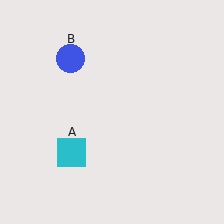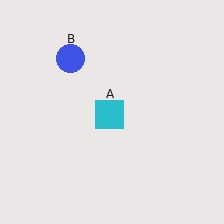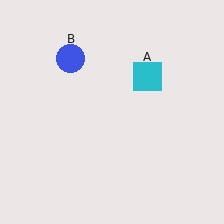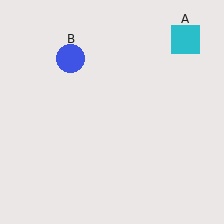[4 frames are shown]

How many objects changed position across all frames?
1 object changed position: cyan square (object A).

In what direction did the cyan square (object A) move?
The cyan square (object A) moved up and to the right.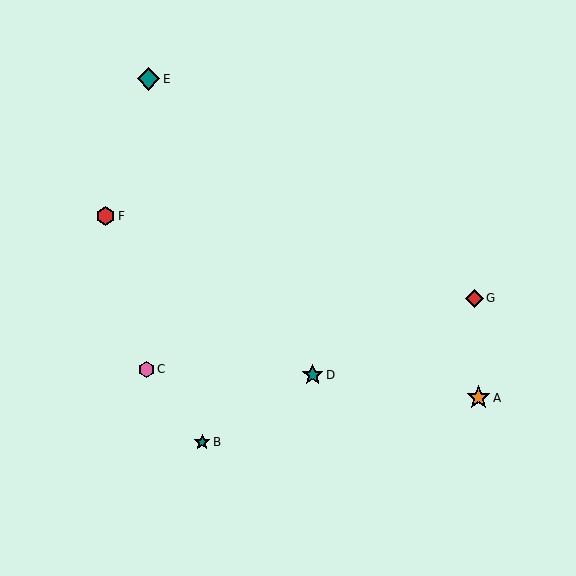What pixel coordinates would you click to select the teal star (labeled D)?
Click at (313, 375) to select the teal star D.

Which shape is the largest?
The orange star (labeled A) is the largest.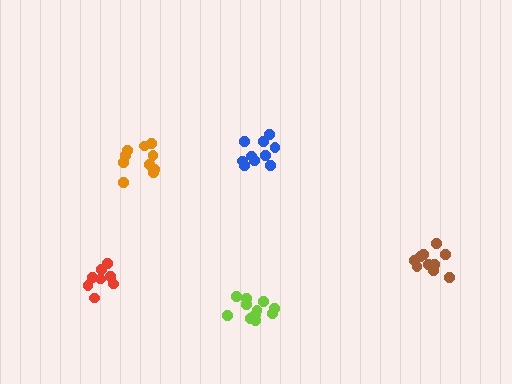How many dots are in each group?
Group 1: 8 dots, Group 2: 10 dots, Group 3: 10 dots, Group 4: 10 dots, Group 5: 11 dots (49 total).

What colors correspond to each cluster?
The clusters are colored: red, orange, blue, brown, lime.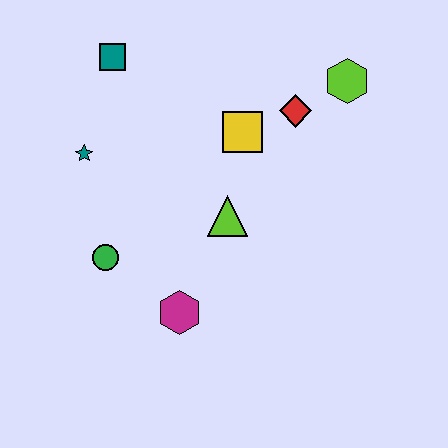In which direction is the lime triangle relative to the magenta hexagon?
The lime triangle is above the magenta hexagon.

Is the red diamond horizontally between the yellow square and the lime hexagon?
Yes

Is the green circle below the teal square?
Yes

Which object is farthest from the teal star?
The lime hexagon is farthest from the teal star.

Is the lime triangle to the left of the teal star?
No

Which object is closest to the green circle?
The magenta hexagon is closest to the green circle.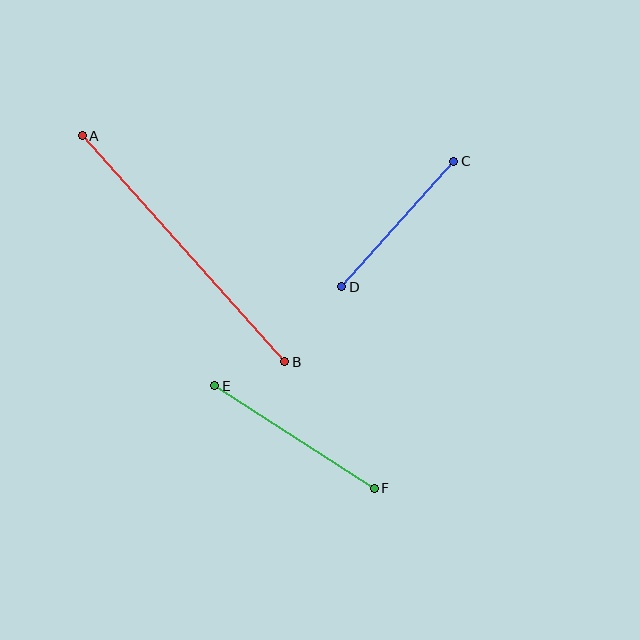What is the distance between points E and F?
The distance is approximately 189 pixels.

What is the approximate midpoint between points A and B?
The midpoint is at approximately (184, 249) pixels.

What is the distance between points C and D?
The distance is approximately 168 pixels.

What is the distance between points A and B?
The distance is approximately 303 pixels.